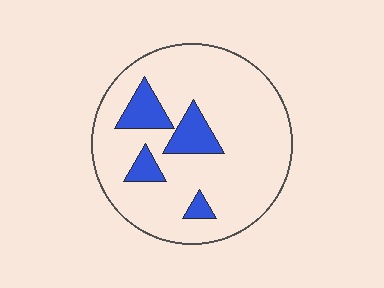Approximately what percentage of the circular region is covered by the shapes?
Approximately 15%.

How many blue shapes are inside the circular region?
4.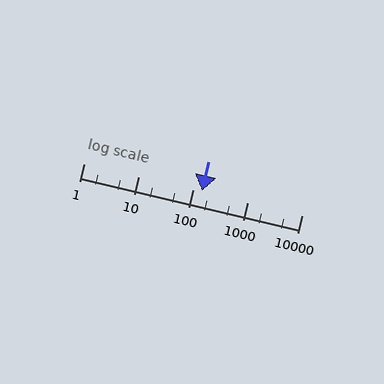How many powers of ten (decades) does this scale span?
The scale spans 4 decades, from 1 to 10000.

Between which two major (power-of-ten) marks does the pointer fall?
The pointer is between 100 and 1000.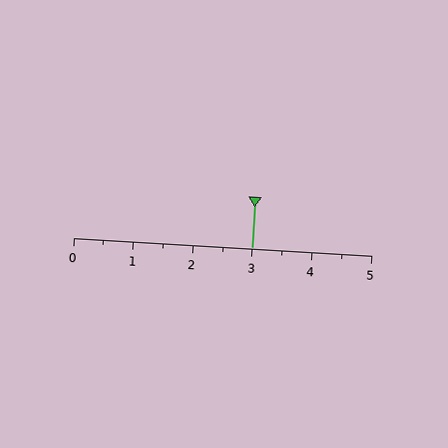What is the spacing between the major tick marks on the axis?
The major ticks are spaced 1 apart.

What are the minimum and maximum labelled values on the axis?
The axis runs from 0 to 5.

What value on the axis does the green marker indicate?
The marker indicates approximately 3.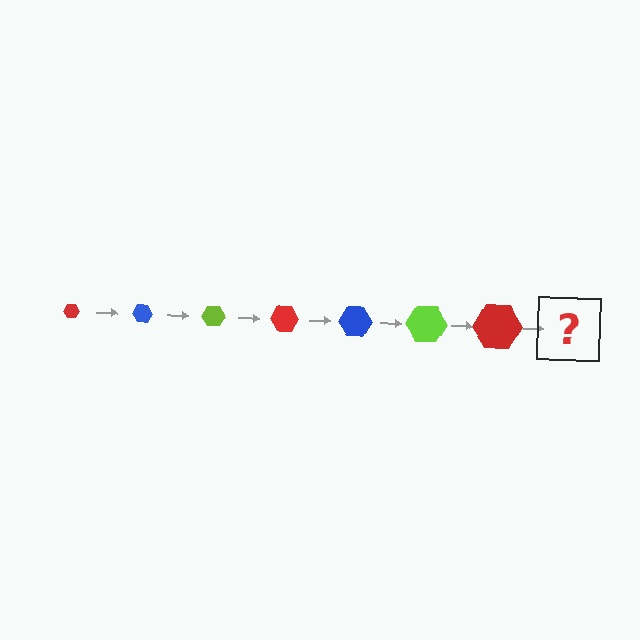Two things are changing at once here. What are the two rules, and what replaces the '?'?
The two rules are that the hexagon grows larger each step and the color cycles through red, blue, and lime. The '?' should be a blue hexagon, larger than the previous one.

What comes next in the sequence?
The next element should be a blue hexagon, larger than the previous one.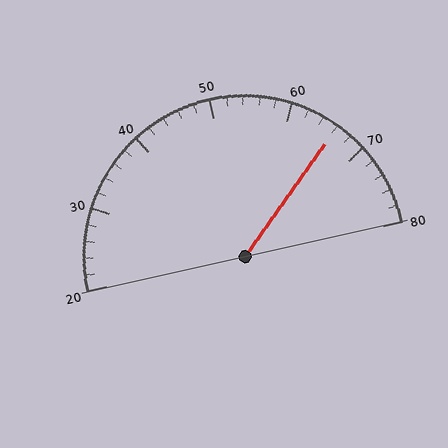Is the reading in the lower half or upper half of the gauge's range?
The reading is in the upper half of the range (20 to 80).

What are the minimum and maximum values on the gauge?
The gauge ranges from 20 to 80.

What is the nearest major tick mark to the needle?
The nearest major tick mark is 70.